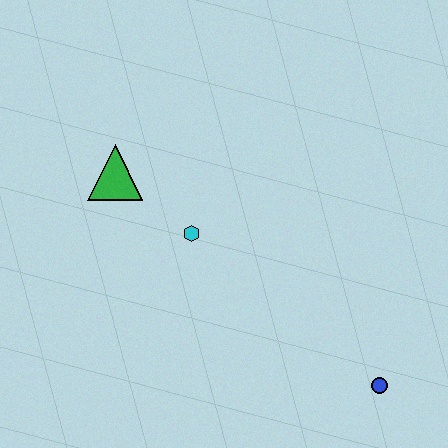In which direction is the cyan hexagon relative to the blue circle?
The cyan hexagon is to the left of the blue circle.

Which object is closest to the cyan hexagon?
The green triangle is closest to the cyan hexagon.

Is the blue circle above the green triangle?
No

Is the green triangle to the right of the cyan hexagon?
No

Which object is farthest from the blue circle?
The green triangle is farthest from the blue circle.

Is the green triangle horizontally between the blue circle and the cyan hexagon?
No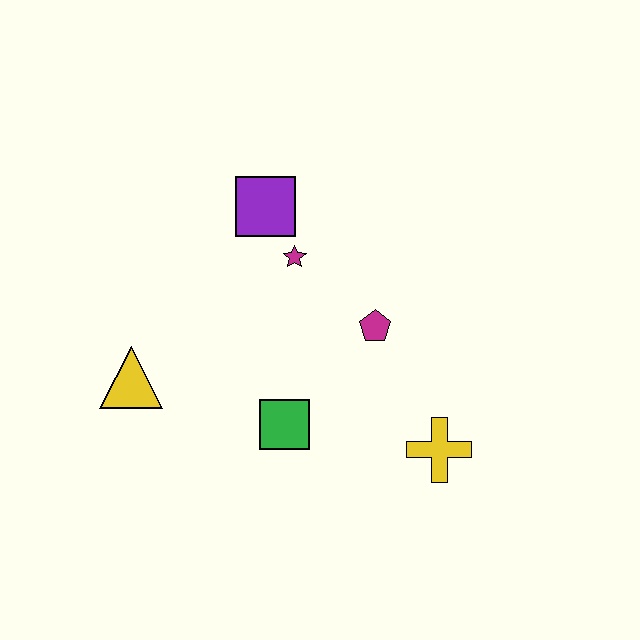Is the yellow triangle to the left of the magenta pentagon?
Yes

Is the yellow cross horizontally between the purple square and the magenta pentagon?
No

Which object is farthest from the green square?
The purple square is farthest from the green square.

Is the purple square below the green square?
No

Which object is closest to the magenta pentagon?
The magenta star is closest to the magenta pentagon.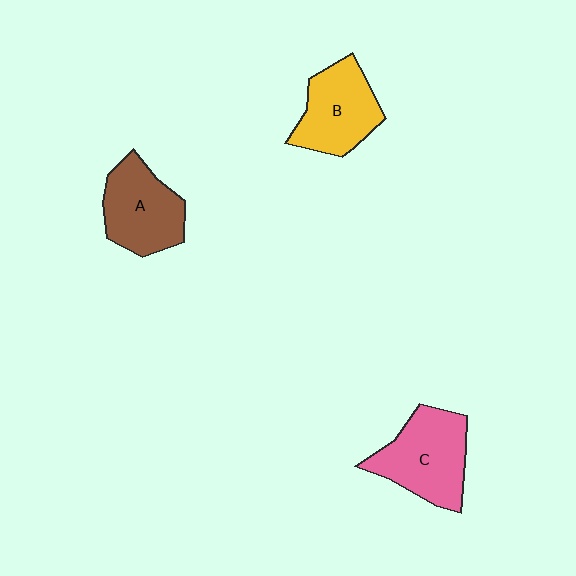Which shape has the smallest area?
Shape B (yellow).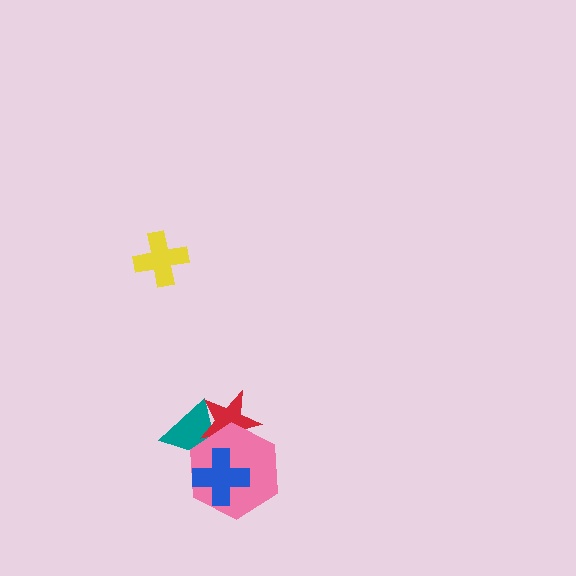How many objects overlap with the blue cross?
2 objects overlap with the blue cross.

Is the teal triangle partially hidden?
Yes, it is partially covered by another shape.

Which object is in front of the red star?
The pink hexagon is in front of the red star.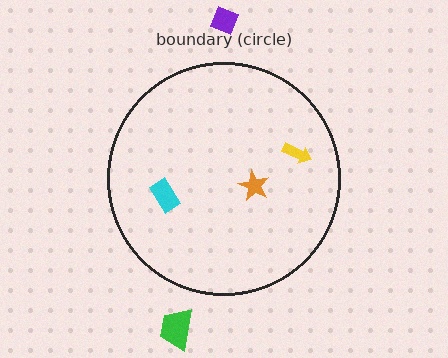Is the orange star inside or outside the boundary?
Inside.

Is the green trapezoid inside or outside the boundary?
Outside.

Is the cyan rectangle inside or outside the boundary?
Inside.